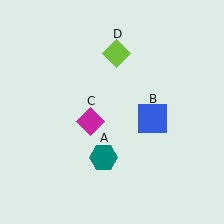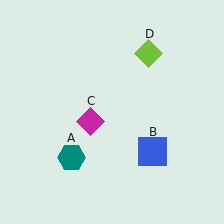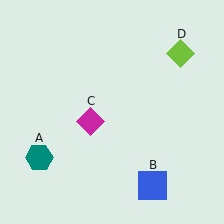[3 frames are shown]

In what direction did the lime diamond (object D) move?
The lime diamond (object D) moved right.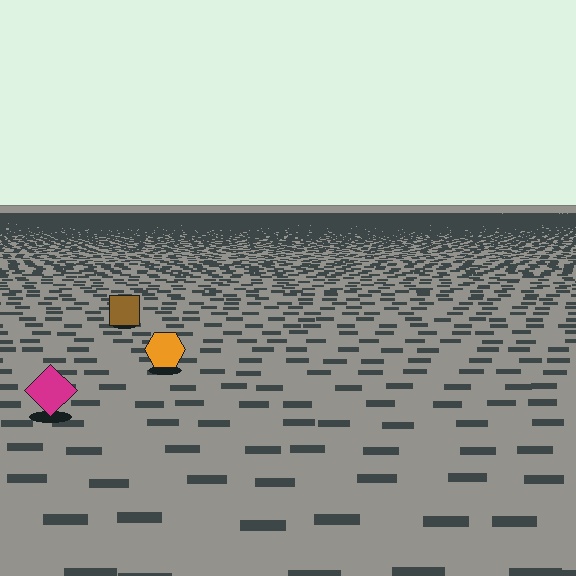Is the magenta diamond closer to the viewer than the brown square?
Yes. The magenta diamond is closer — you can tell from the texture gradient: the ground texture is coarser near it.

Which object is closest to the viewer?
The magenta diamond is closest. The texture marks near it are larger and more spread out.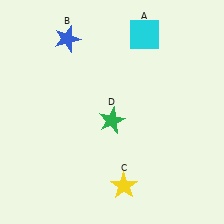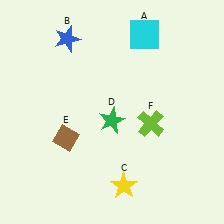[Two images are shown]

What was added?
A brown diamond (E), a lime cross (F) were added in Image 2.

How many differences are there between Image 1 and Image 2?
There are 2 differences between the two images.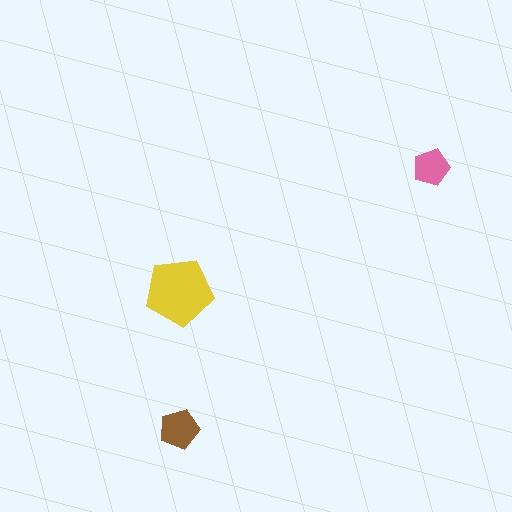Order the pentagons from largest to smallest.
the yellow one, the brown one, the pink one.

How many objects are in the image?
There are 3 objects in the image.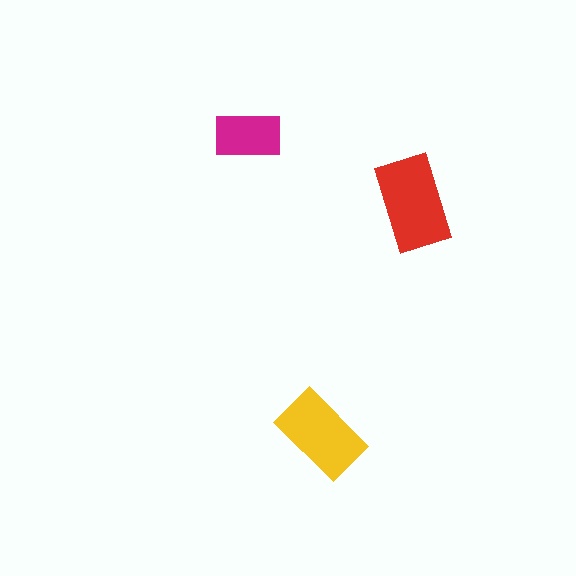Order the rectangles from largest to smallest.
the red one, the yellow one, the magenta one.